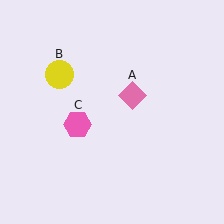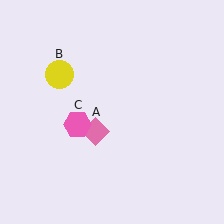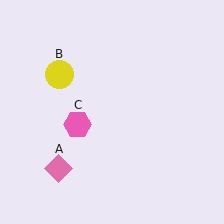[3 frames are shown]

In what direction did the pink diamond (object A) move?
The pink diamond (object A) moved down and to the left.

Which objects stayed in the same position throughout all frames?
Yellow circle (object B) and pink hexagon (object C) remained stationary.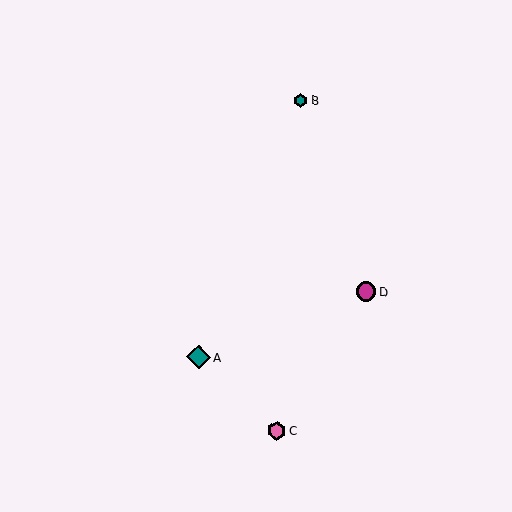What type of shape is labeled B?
Shape B is a teal hexagon.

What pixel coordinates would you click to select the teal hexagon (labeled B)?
Click at (301, 101) to select the teal hexagon B.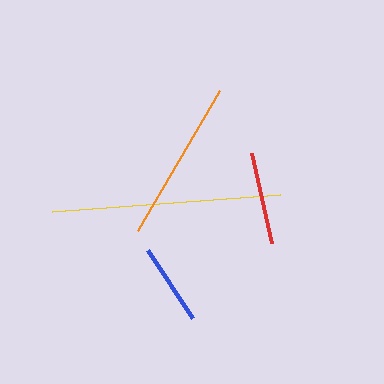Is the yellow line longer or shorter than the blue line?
The yellow line is longer than the blue line.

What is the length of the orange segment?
The orange segment is approximately 162 pixels long.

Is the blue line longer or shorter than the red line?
The red line is longer than the blue line.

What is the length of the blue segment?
The blue segment is approximately 81 pixels long.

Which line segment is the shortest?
The blue line is the shortest at approximately 81 pixels.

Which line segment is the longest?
The yellow line is the longest at approximately 229 pixels.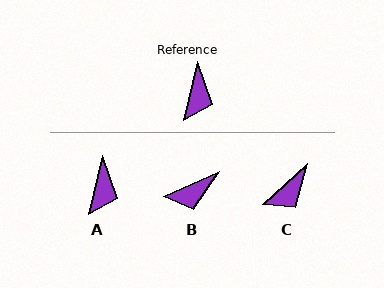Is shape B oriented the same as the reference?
No, it is off by about 53 degrees.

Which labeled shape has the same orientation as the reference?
A.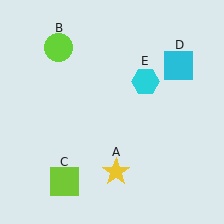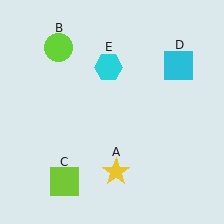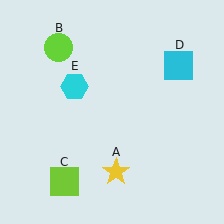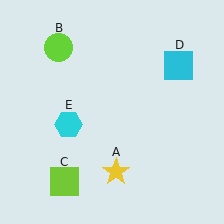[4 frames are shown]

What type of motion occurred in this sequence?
The cyan hexagon (object E) rotated counterclockwise around the center of the scene.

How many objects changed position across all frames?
1 object changed position: cyan hexagon (object E).